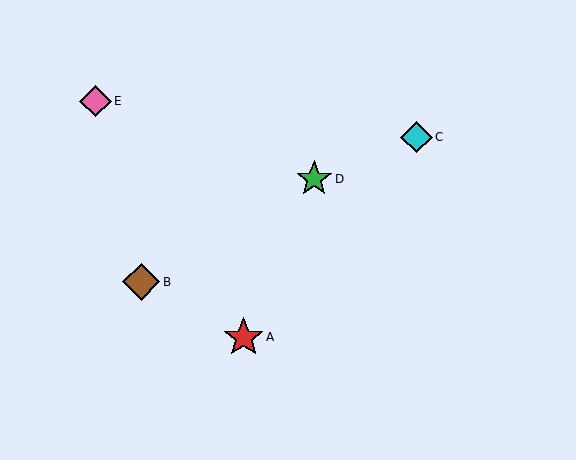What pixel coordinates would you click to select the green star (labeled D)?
Click at (314, 179) to select the green star D.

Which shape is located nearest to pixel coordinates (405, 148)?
The cyan diamond (labeled C) at (417, 137) is nearest to that location.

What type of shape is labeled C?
Shape C is a cyan diamond.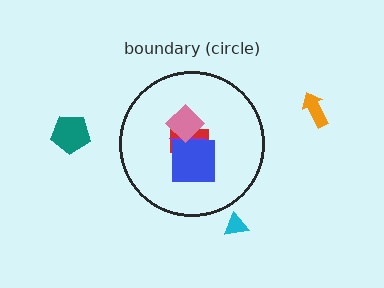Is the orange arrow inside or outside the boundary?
Outside.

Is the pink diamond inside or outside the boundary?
Inside.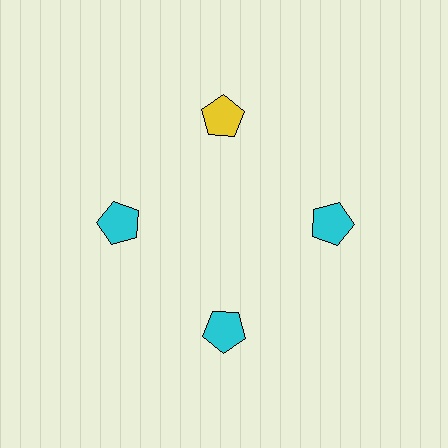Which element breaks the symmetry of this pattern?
The yellow pentagon at roughly the 12 o'clock position breaks the symmetry. All other shapes are cyan pentagons.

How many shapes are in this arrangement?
There are 4 shapes arranged in a ring pattern.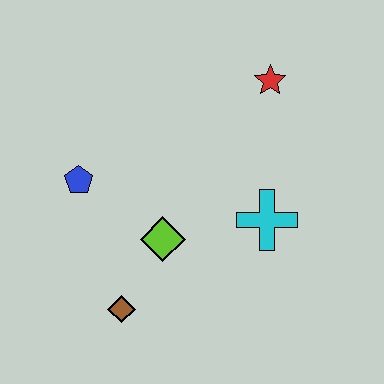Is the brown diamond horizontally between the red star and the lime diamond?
No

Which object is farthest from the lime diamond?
The red star is farthest from the lime diamond.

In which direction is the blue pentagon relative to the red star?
The blue pentagon is to the left of the red star.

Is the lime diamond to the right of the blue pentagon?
Yes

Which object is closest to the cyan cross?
The lime diamond is closest to the cyan cross.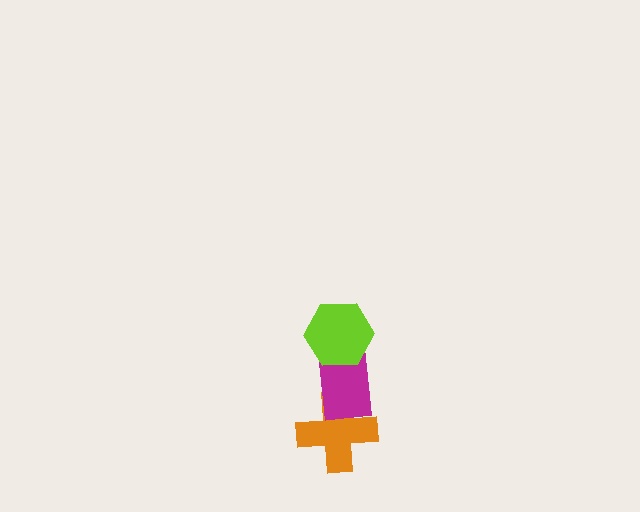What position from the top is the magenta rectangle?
The magenta rectangle is 2nd from the top.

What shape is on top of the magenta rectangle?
The lime hexagon is on top of the magenta rectangle.